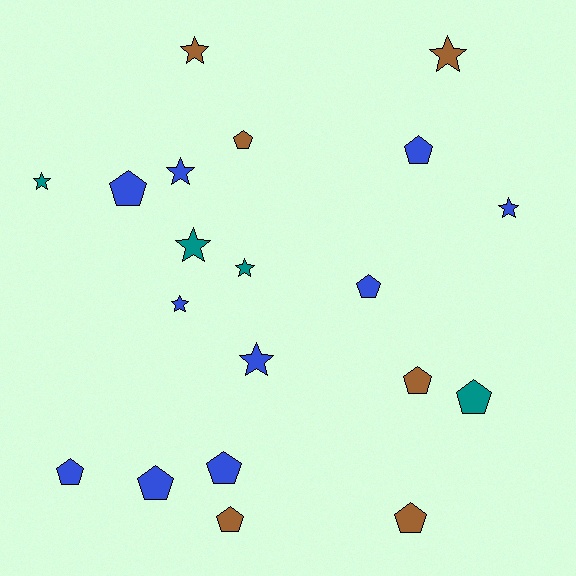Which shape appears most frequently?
Pentagon, with 11 objects.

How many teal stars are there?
There are 3 teal stars.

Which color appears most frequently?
Blue, with 10 objects.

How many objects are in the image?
There are 20 objects.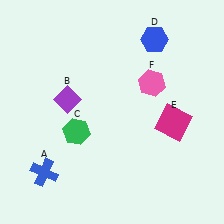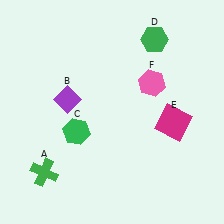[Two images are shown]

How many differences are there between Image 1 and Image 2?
There are 2 differences between the two images.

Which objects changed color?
A changed from blue to green. D changed from blue to green.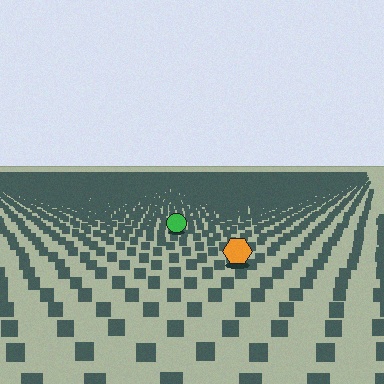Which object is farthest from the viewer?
The green circle is farthest from the viewer. It appears smaller and the ground texture around it is denser.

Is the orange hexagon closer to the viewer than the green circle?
Yes. The orange hexagon is closer — you can tell from the texture gradient: the ground texture is coarser near it.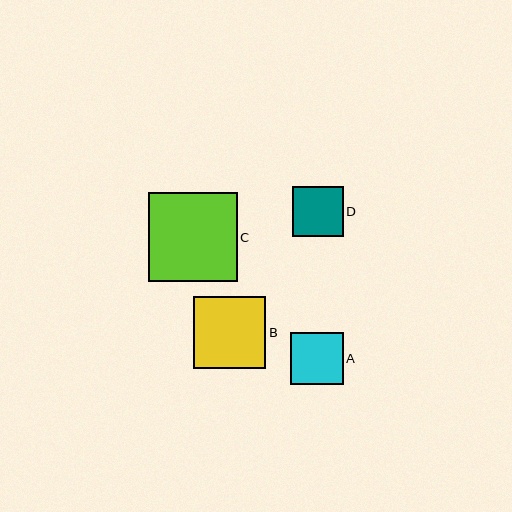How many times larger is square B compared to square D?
Square B is approximately 1.4 times the size of square D.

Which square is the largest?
Square C is the largest with a size of approximately 89 pixels.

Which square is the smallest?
Square D is the smallest with a size of approximately 50 pixels.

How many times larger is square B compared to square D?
Square B is approximately 1.4 times the size of square D.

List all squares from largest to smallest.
From largest to smallest: C, B, A, D.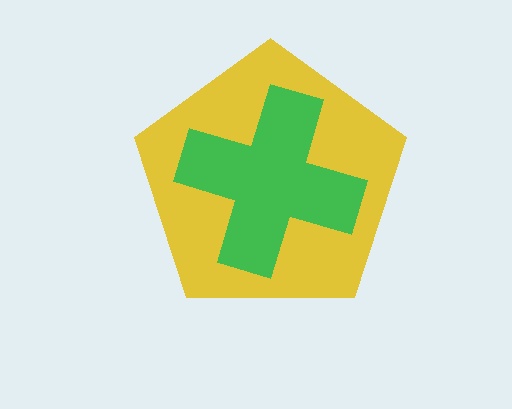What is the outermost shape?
The yellow pentagon.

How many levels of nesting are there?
2.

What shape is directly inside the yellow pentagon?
The green cross.